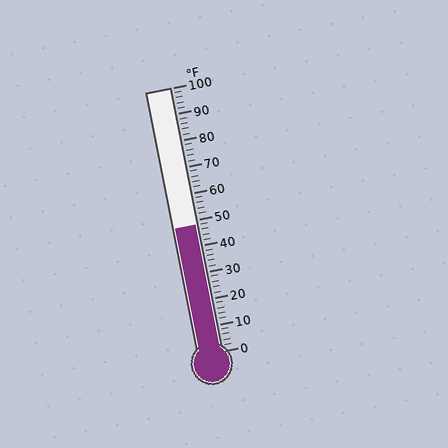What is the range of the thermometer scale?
The thermometer scale ranges from 0°F to 100°F.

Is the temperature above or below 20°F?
The temperature is above 20°F.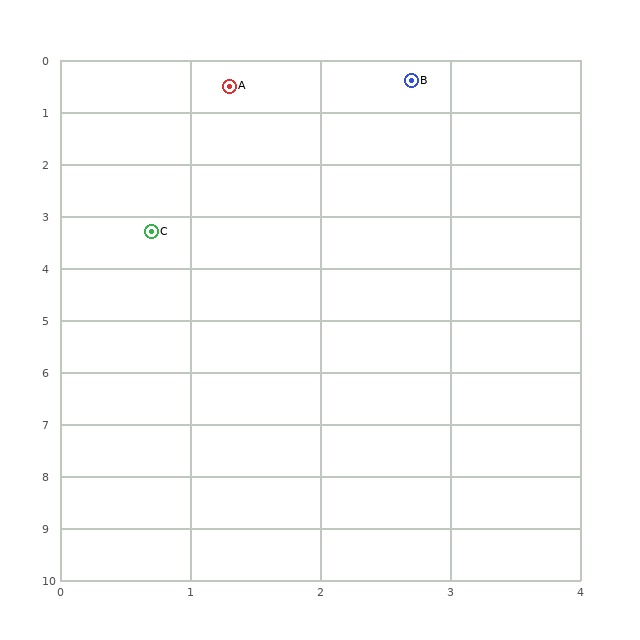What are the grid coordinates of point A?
Point A is at approximately (1.3, 0.5).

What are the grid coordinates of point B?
Point B is at approximately (2.7, 0.4).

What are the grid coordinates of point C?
Point C is at approximately (0.7, 3.3).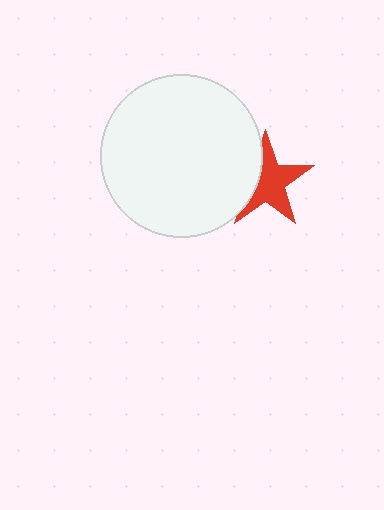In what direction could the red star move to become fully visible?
The red star could move right. That would shift it out from behind the white circle entirely.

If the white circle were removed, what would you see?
You would see the complete red star.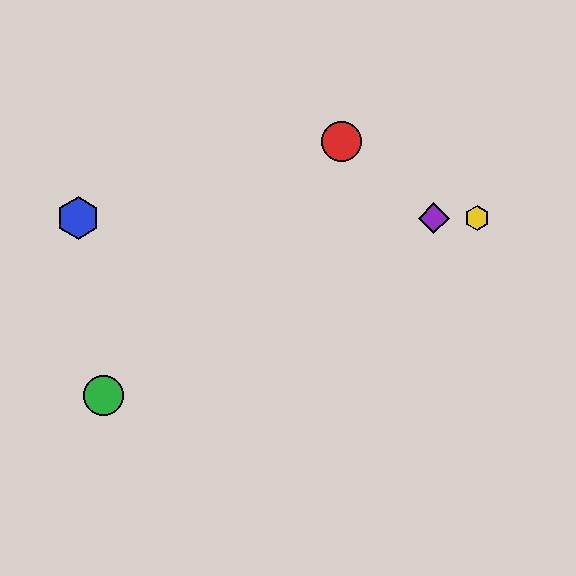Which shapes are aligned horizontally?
The blue hexagon, the yellow hexagon, the purple diamond are aligned horizontally.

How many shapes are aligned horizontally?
3 shapes (the blue hexagon, the yellow hexagon, the purple diamond) are aligned horizontally.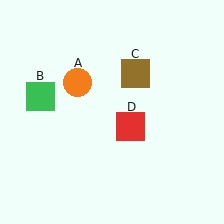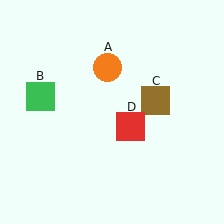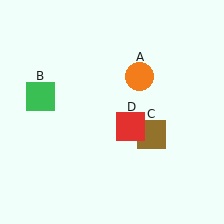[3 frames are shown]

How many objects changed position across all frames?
2 objects changed position: orange circle (object A), brown square (object C).